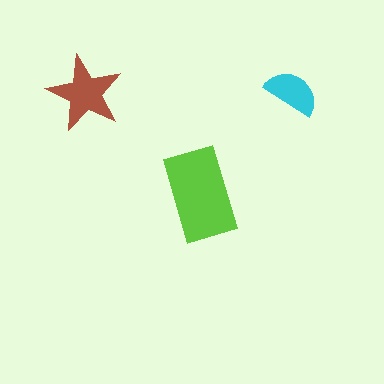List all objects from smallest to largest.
The cyan semicircle, the brown star, the lime rectangle.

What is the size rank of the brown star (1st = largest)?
2nd.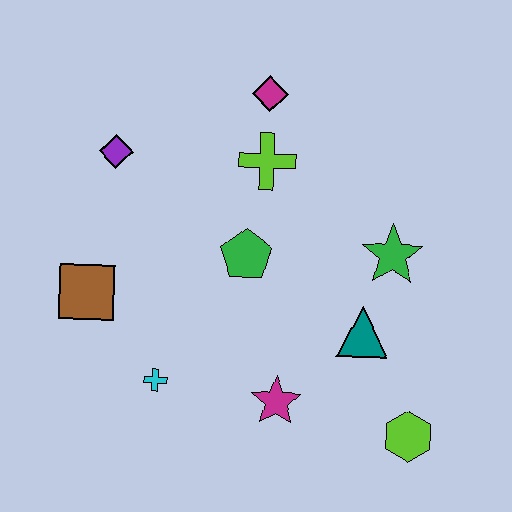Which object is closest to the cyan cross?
The brown square is closest to the cyan cross.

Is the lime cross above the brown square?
Yes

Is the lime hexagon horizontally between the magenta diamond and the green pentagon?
No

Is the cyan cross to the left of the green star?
Yes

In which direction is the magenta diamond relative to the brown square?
The magenta diamond is above the brown square.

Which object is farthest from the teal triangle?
The purple diamond is farthest from the teal triangle.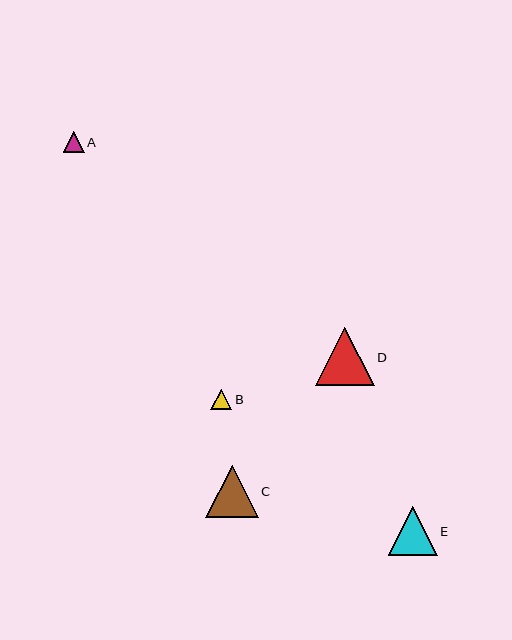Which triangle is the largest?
Triangle D is the largest with a size of approximately 59 pixels.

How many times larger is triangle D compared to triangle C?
Triangle D is approximately 1.1 times the size of triangle C.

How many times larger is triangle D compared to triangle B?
Triangle D is approximately 2.9 times the size of triangle B.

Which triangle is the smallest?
Triangle B is the smallest with a size of approximately 21 pixels.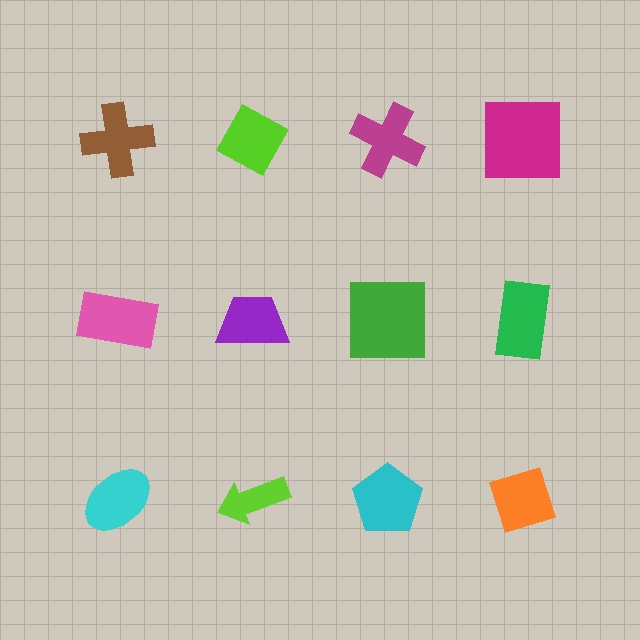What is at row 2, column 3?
A green square.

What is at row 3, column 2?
A lime arrow.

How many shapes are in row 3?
4 shapes.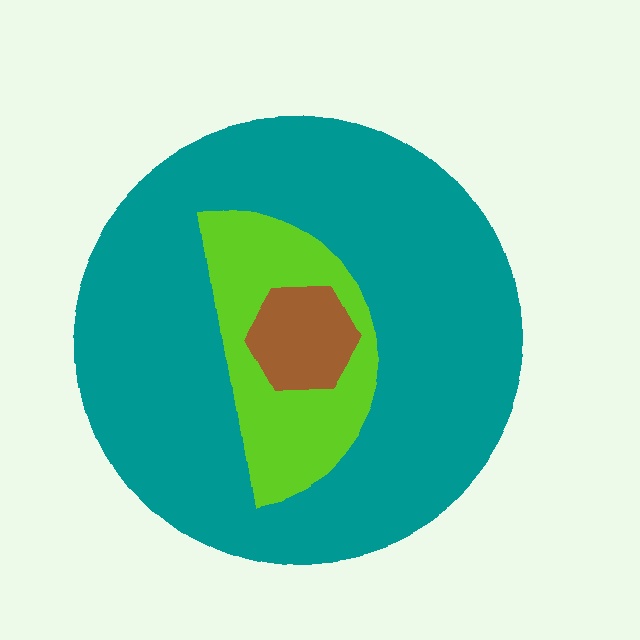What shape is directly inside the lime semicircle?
The brown hexagon.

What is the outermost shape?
The teal circle.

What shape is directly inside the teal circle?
The lime semicircle.